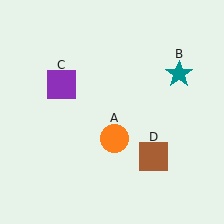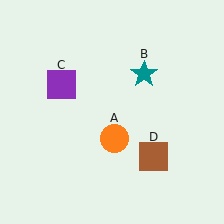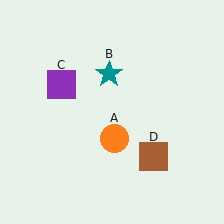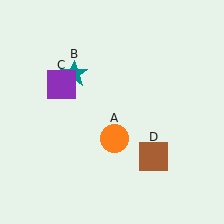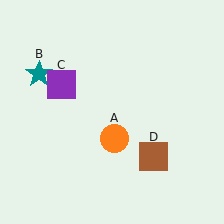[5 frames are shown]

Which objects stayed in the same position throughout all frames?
Orange circle (object A) and purple square (object C) and brown square (object D) remained stationary.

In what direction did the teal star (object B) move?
The teal star (object B) moved left.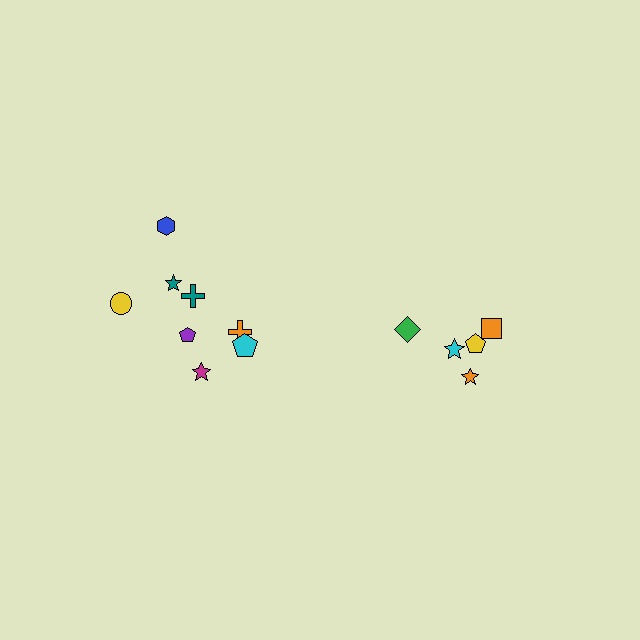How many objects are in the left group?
There are 8 objects.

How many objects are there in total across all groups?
There are 13 objects.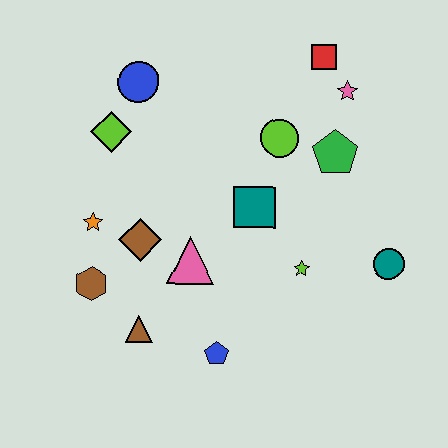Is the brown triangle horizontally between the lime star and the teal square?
No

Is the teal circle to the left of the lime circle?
No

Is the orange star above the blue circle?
No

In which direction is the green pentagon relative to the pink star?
The green pentagon is below the pink star.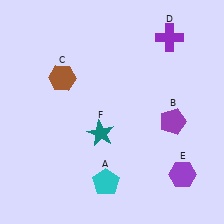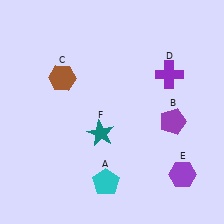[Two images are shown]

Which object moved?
The purple cross (D) moved down.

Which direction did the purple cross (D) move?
The purple cross (D) moved down.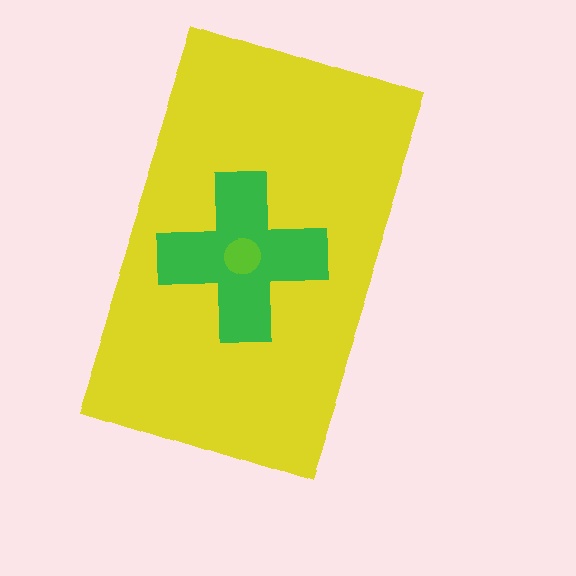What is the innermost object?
The lime circle.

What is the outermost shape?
The yellow rectangle.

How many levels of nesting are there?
3.